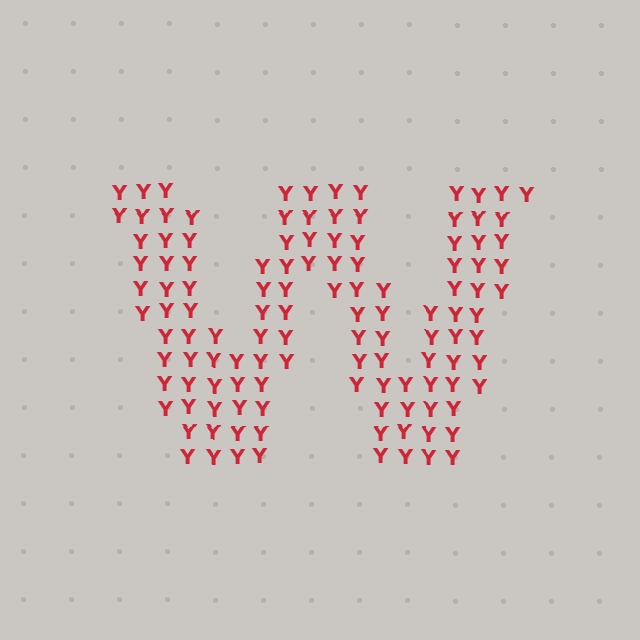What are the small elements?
The small elements are letter Y's.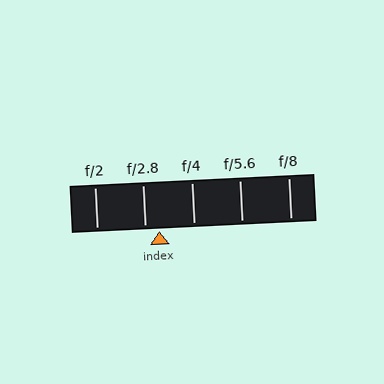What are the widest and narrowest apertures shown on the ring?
The widest aperture shown is f/2 and the narrowest is f/8.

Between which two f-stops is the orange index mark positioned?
The index mark is between f/2.8 and f/4.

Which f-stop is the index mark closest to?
The index mark is closest to f/2.8.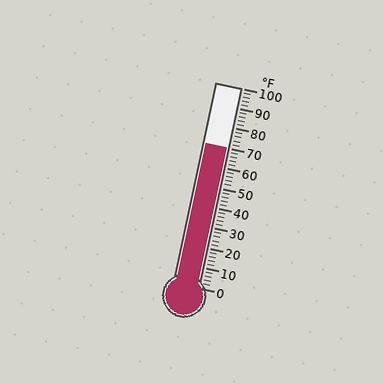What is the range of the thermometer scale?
The thermometer scale ranges from 0°F to 100°F.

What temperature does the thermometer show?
The thermometer shows approximately 70°F.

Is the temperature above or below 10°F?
The temperature is above 10°F.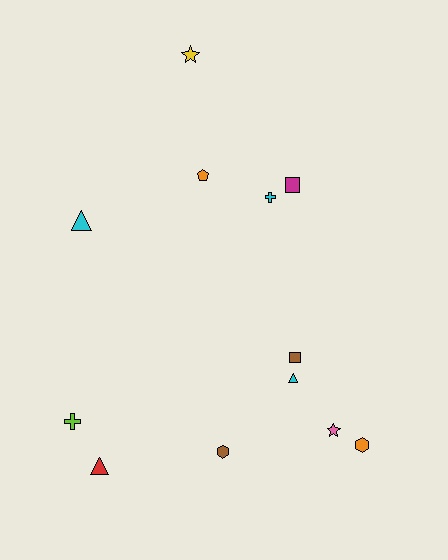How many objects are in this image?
There are 12 objects.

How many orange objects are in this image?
There are 2 orange objects.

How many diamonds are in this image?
There are no diamonds.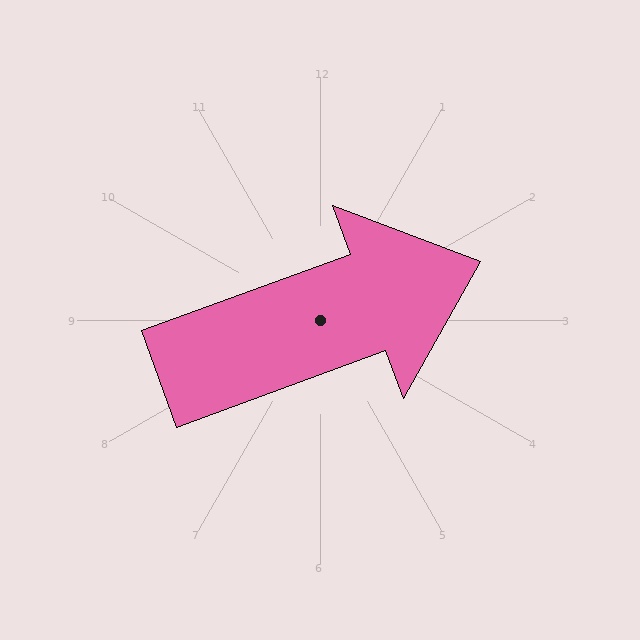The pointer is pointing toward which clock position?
Roughly 2 o'clock.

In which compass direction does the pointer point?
East.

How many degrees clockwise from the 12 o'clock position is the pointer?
Approximately 70 degrees.